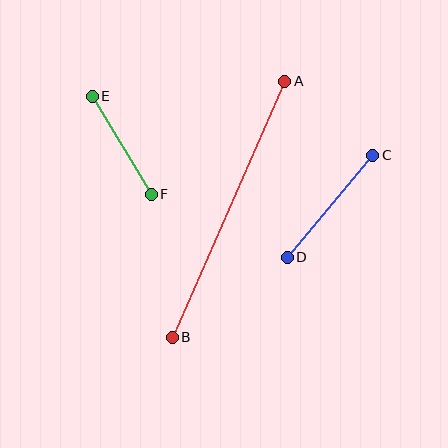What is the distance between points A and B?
The distance is approximately 280 pixels.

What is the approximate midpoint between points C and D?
The midpoint is at approximately (330, 206) pixels.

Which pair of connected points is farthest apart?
Points A and B are farthest apart.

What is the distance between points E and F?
The distance is approximately 114 pixels.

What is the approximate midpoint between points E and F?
The midpoint is at approximately (122, 145) pixels.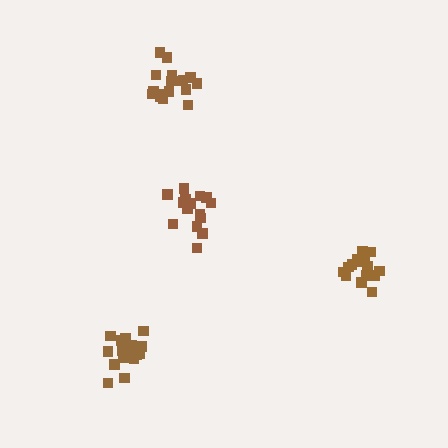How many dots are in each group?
Group 1: 17 dots, Group 2: 17 dots, Group 3: 17 dots, Group 4: 16 dots (67 total).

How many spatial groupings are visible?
There are 4 spatial groupings.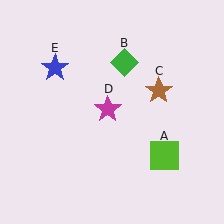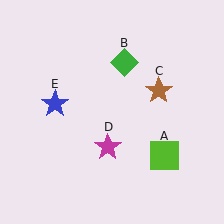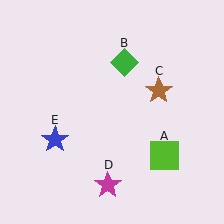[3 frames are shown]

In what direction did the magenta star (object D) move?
The magenta star (object D) moved down.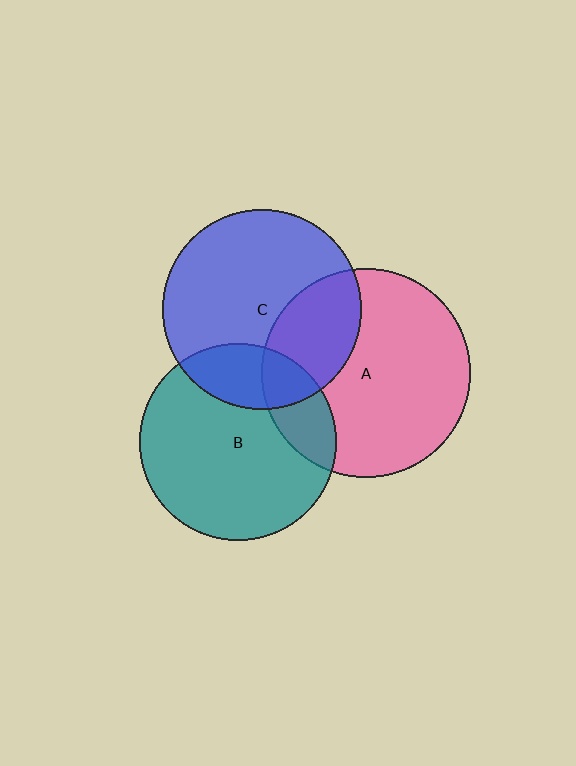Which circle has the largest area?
Circle A (pink).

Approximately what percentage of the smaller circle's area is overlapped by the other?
Approximately 20%.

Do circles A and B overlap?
Yes.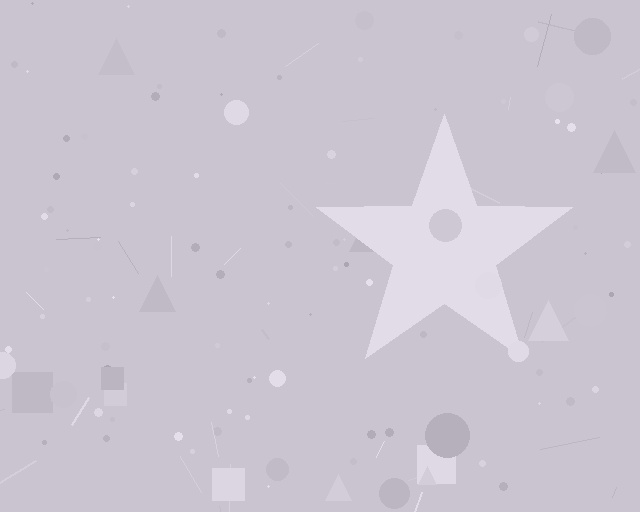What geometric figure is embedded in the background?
A star is embedded in the background.